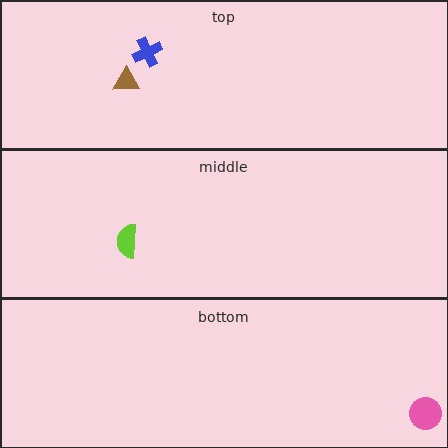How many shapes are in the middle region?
1.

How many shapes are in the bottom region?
1.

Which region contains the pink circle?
The bottom region.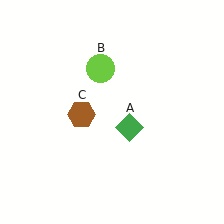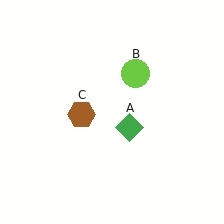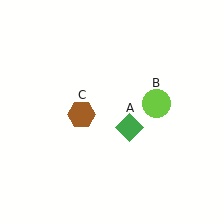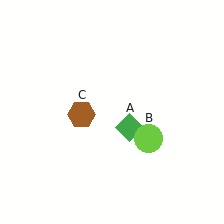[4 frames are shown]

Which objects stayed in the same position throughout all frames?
Green diamond (object A) and brown hexagon (object C) remained stationary.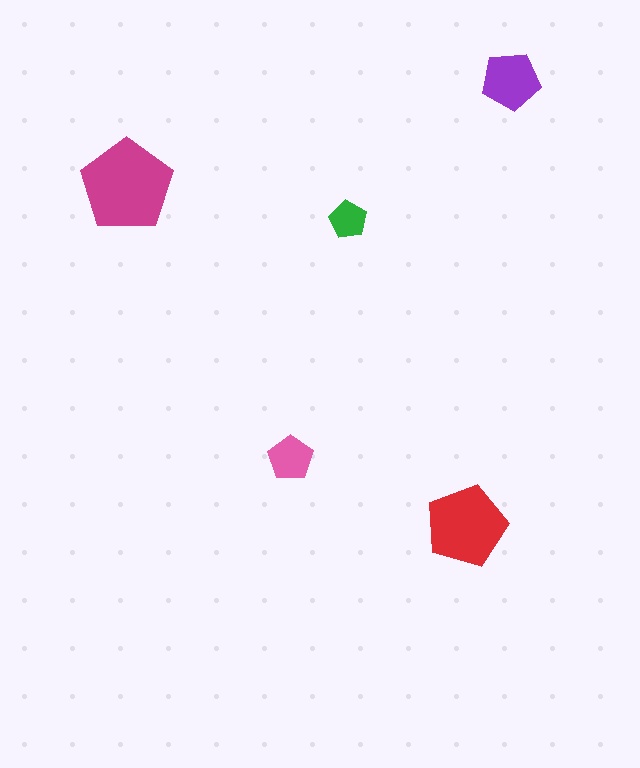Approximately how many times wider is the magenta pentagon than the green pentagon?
About 2.5 times wider.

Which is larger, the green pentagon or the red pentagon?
The red one.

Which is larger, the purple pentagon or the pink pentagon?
The purple one.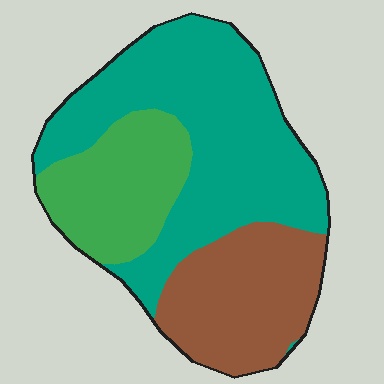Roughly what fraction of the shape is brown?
Brown takes up about one quarter (1/4) of the shape.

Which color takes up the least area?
Green, at roughly 20%.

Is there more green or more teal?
Teal.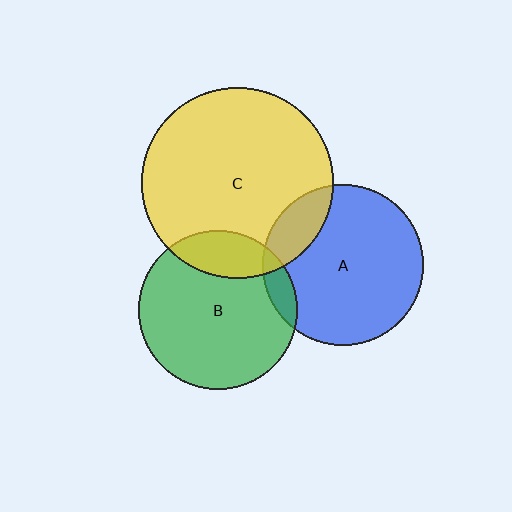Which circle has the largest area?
Circle C (yellow).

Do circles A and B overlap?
Yes.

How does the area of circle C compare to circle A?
Approximately 1.4 times.